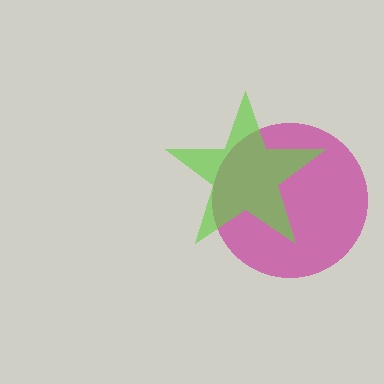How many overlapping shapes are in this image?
There are 2 overlapping shapes in the image.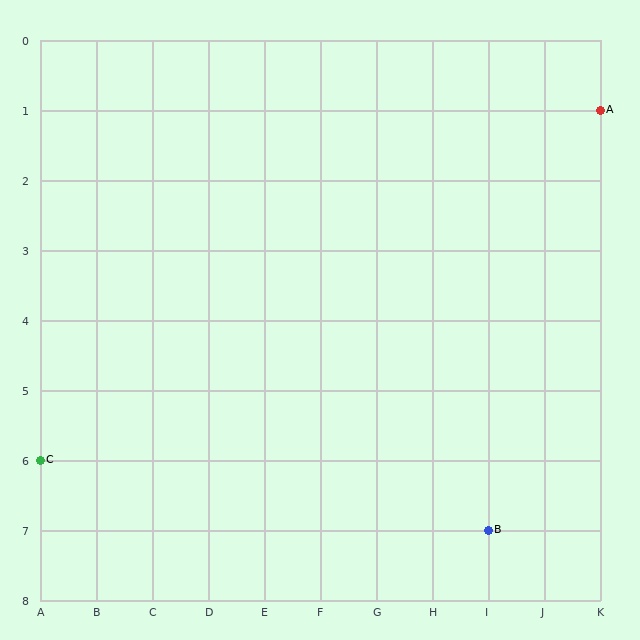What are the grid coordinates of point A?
Point A is at grid coordinates (K, 1).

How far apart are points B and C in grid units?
Points B and C are 8 columns and 1 row apart (about 8.1 grid units diagonally).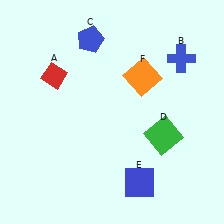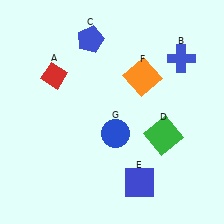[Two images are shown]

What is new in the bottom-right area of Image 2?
A blue circle (G) was added in the bottom-right area of Image 2.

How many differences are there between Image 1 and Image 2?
There is 1 difference between the two images.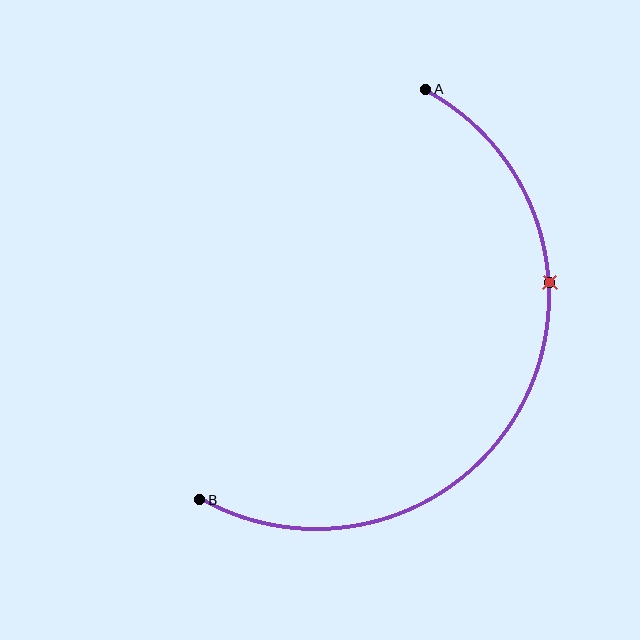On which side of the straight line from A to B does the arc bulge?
The arc bulges to the right of the straight line connecting A and B.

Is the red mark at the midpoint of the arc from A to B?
No. The red mark lies on the arc but is closer to endpoint A. The arc midpoint would be at the point on the curve equidistant along the arc from both A and B.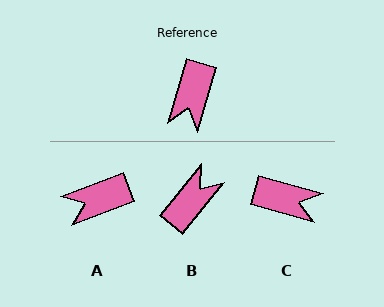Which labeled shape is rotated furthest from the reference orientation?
B, about 158 degrees away.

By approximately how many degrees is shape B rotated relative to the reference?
Approximately 158 degrees counter-clockwise.